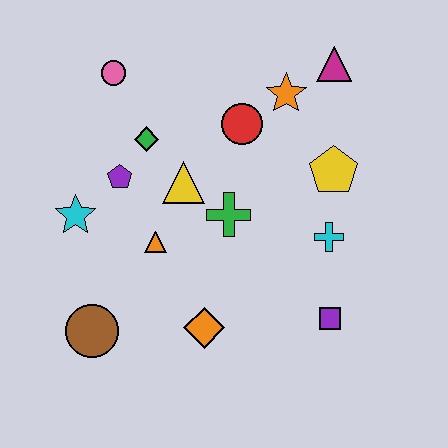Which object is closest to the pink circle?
The green diamond is closest to the pink circle.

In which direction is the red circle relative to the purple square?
The red circle is above the purple square.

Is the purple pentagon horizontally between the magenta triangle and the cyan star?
Yes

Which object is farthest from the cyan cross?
The pink circle is farthest from the cyan cross.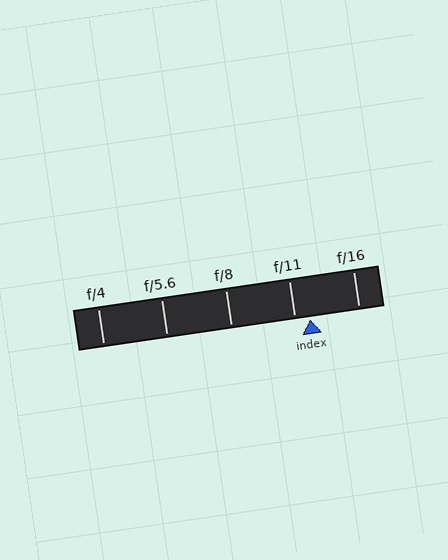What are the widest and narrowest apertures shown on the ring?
The widest aperture shown is f/4 and the narrowest is f/16.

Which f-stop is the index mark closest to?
The index mark is closest to f/11.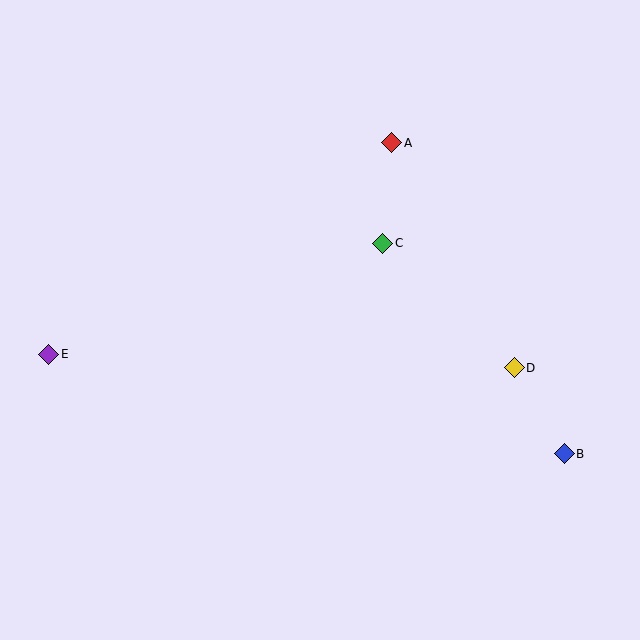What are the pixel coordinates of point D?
Point D is at (514, 368).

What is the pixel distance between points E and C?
The distance between E and C is 352 pixels.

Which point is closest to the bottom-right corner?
Point B is closest to the bottom-right corner.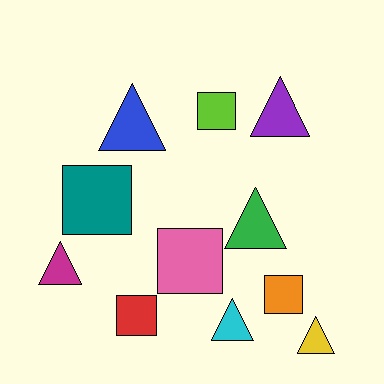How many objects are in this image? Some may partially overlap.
There are 11 objects.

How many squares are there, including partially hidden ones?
There are 5 squares.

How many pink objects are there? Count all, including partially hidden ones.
There is 1 pink object.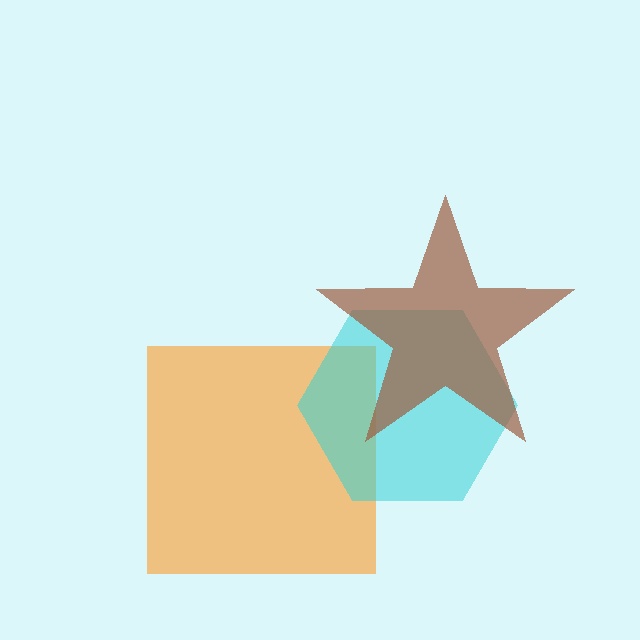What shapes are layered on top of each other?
The layered shapes are: an orange square, a cyan hexagon, a brown star.